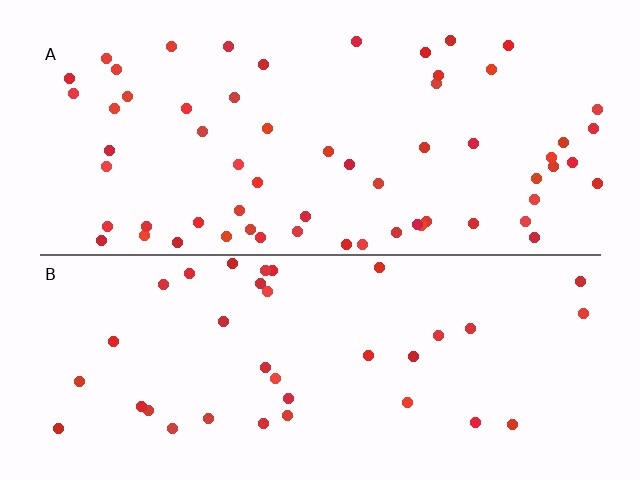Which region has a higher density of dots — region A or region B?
A (the top).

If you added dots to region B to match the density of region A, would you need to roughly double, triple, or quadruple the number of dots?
Approximately double.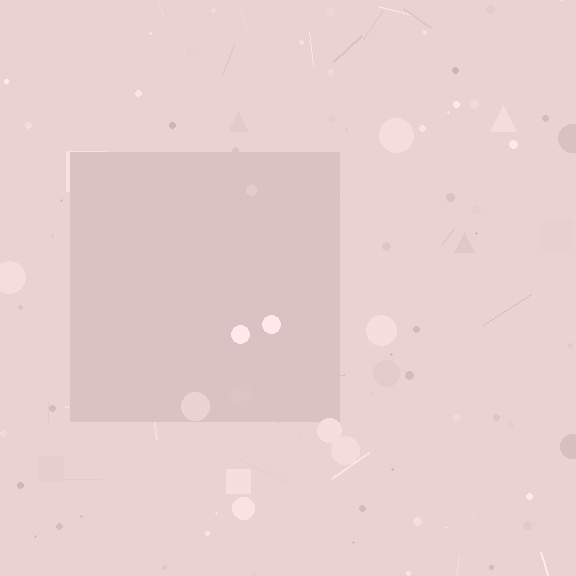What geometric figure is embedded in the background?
A square is embedded in the background.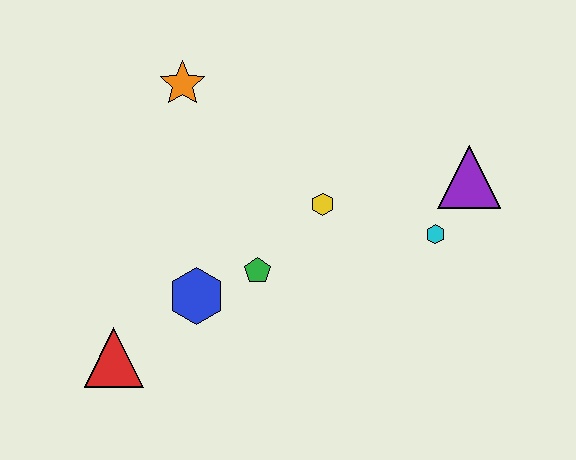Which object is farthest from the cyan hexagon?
The red triangle is farthest from the cyan hexagon.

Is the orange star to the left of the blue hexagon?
Yes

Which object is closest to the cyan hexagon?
The purple triangle is closest to the cyan hexagon.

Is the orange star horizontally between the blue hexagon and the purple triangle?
No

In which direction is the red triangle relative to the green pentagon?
The red triangle is to the left of the green pentagon.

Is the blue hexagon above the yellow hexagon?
No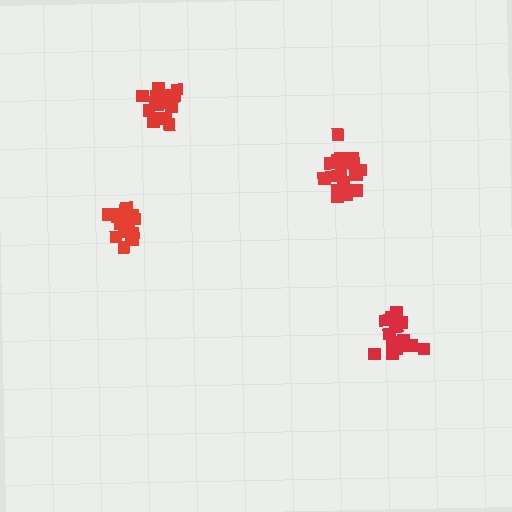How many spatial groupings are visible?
There are 4 spatial groupings.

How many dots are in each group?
Group 1: 18 dots, Group 2: 16 dots, Group 3: 16 dots, Group 4: 18 dots (68 total).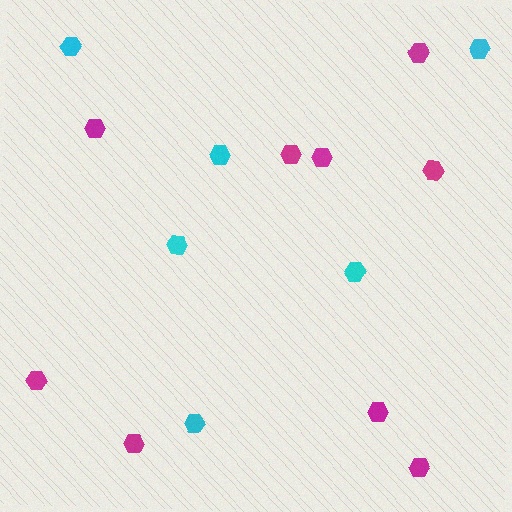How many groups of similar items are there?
There are 2 groups: one group of cyan hexagons (6) and one group of magenta hexagons (9).